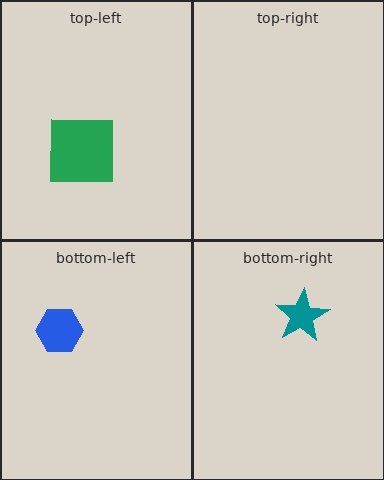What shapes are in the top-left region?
The green square.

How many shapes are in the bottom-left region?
1.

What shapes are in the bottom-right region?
The teal star.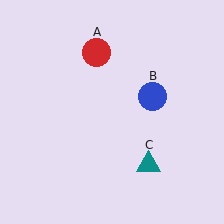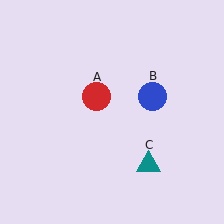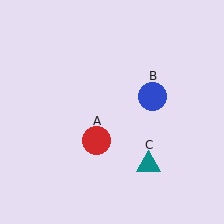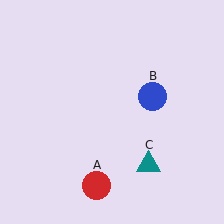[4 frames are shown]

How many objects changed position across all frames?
1 object changed position: red circle (object A).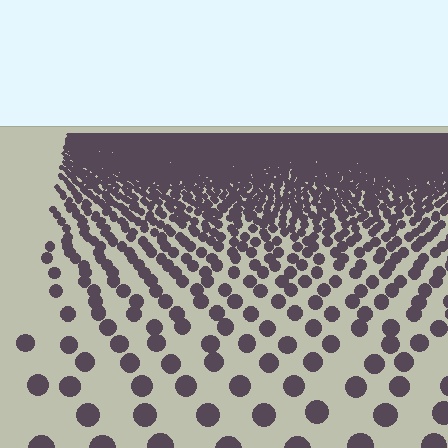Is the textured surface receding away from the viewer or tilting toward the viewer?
The surface is receding away from the viewer. Texture elements get smaller and denser toward the top.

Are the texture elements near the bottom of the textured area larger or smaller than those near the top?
Larger. Near the bottom, elements are closer to the viewer and appear at a bigger on-screen size.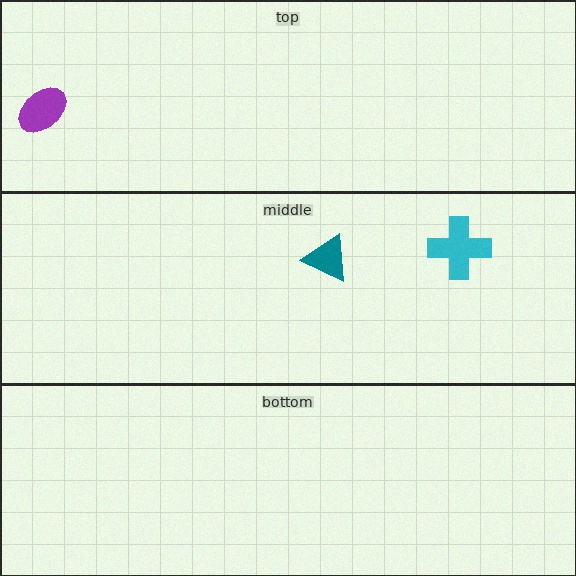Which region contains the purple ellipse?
The top region.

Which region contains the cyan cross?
The middle region.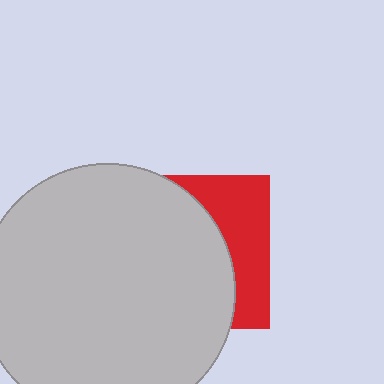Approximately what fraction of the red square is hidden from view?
Roughly 67% of the red square is hidden behind the light gray circle.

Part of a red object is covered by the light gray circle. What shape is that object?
It is a square.